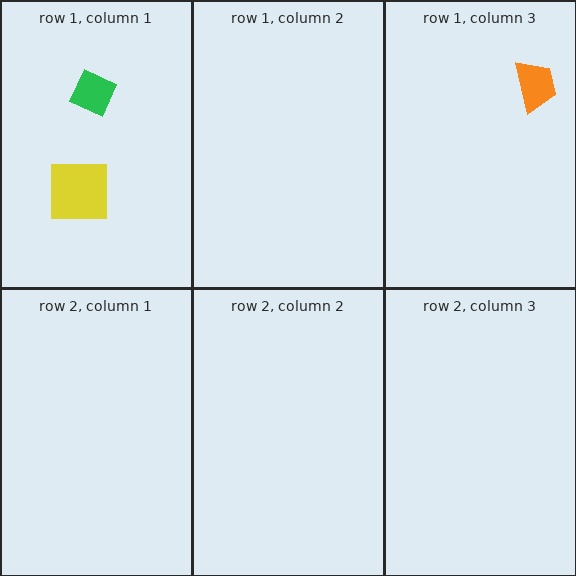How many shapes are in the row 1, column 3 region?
1.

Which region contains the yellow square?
The row 1, column 1 region.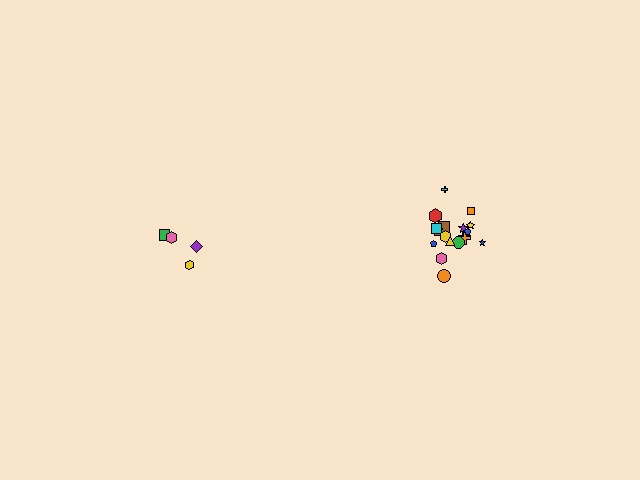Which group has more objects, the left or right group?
The right group.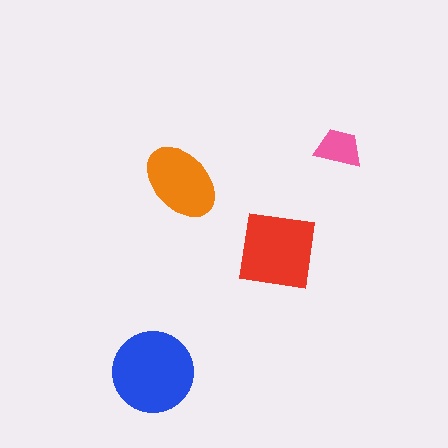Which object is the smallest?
The pink trapezoid.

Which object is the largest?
The blue circle.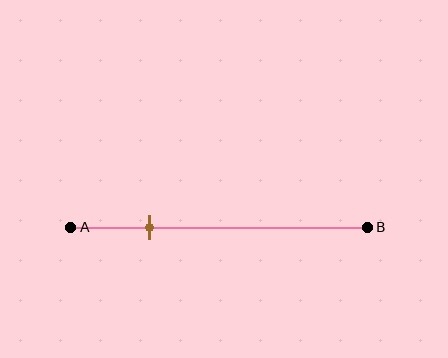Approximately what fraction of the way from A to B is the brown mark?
The brown mark is approximately 25% of the way from A to B.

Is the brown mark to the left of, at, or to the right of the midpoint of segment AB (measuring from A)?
The brown mark is to the left of the midpoint of segment AB.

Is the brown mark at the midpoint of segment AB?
No, the mark is at about 25% from A, not at the 50% midpoint.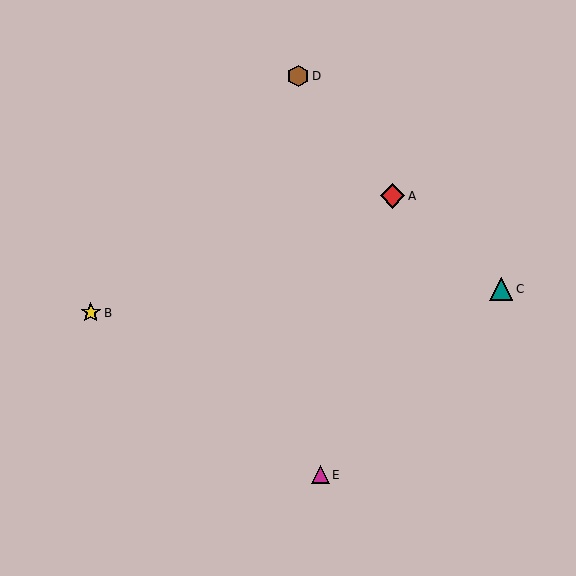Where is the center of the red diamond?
The center of the red diamond is at (392, 196).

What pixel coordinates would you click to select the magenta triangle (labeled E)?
Click at (320, 475) to select the magenta triangle E.